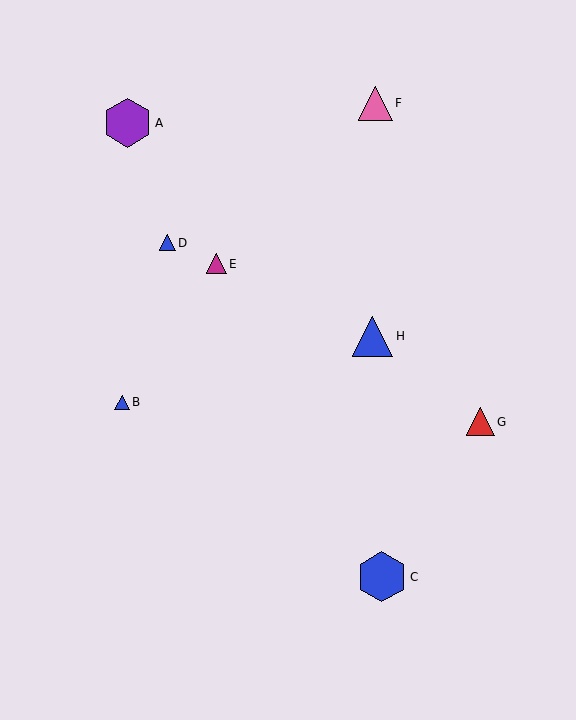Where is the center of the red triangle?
The center of the red triangle is at (480, 422).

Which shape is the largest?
The blue hexagon (labeled C) is the largest.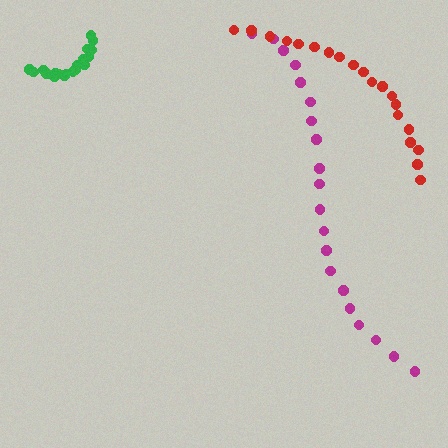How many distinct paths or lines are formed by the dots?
There are 3 distinct paths.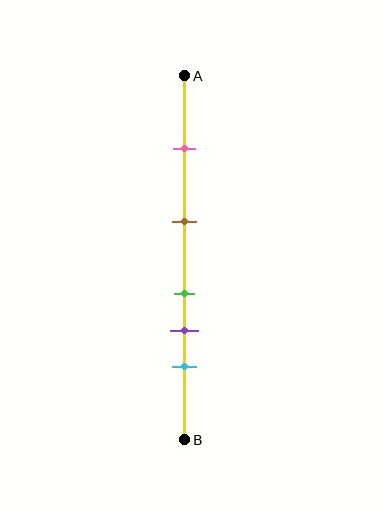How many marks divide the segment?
There are 5 marks dividing the segment.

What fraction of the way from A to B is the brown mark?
The brown mark is approximately 40% (0.4) of the way from A to B.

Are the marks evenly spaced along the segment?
No, the marks are not evenly spaced.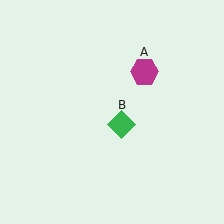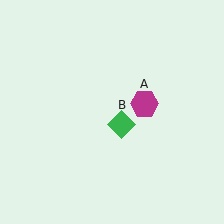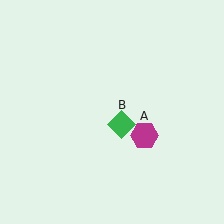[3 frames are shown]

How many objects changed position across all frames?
1 object changed position: magenta hexagon (object A).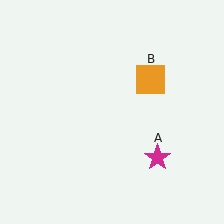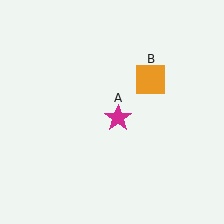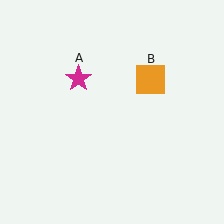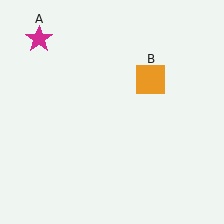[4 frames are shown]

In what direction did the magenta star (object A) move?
The magenta star (object A) moved up and to the left.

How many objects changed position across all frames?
1 object changed position: magenta star (object A).